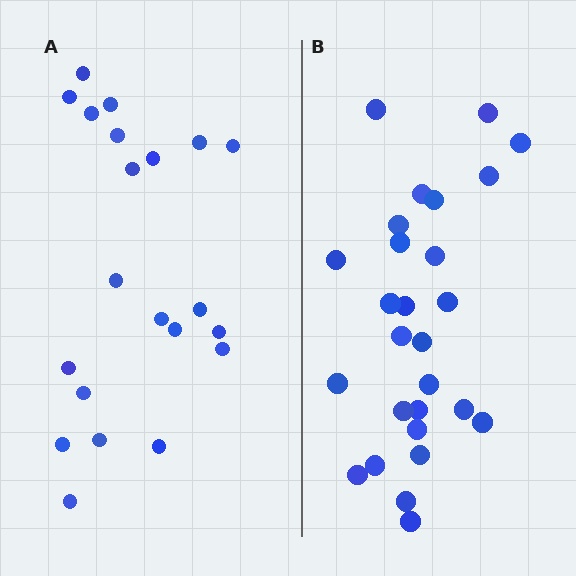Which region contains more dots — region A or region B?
Region B (the right region) has more dots.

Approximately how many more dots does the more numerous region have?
Region B has about 6 more dots than region A.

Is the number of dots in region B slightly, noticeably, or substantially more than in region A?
Region B has noticeably more, but not dramatically so. The ratio is roughly 1.3 to 1.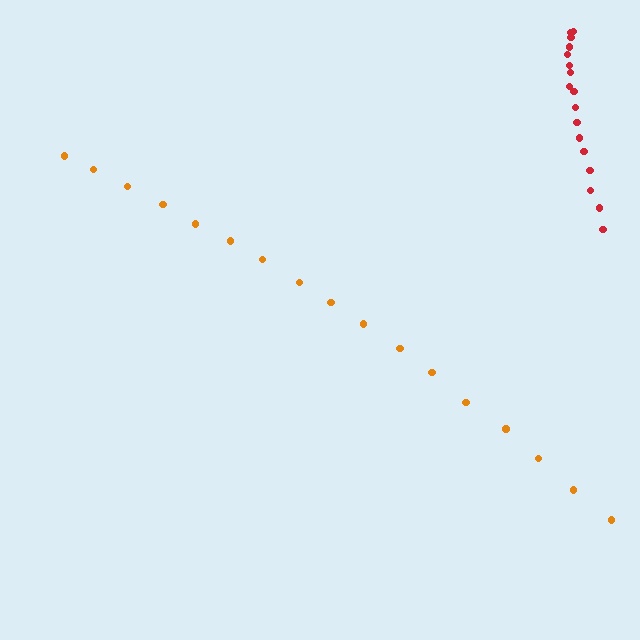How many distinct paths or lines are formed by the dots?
There are 2 distinct paths.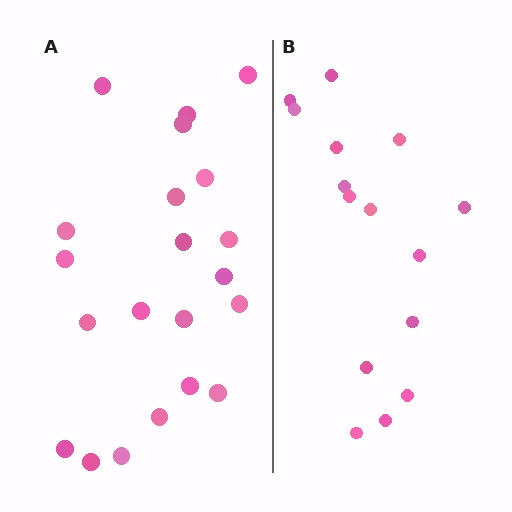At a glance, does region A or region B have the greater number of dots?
Region A (the left region) has more dots.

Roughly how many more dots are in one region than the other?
Region A has about 6 more dots than region B.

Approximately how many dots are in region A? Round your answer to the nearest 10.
About 20 dots. (The exact count is 21, which rounds to 20.)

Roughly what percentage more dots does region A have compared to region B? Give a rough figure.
About 40% more.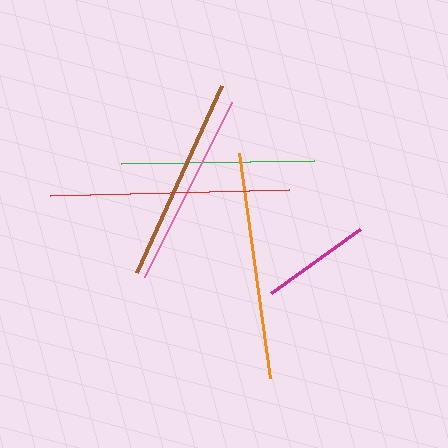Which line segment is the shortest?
The magenta line is the shortest at approximately 109 pixels.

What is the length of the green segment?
The green segment is approximately 193 pixels long.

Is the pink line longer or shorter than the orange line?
The orange line is longer than the pink line.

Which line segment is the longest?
The red line is the longest at approximately 239 pixels.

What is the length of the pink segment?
The pink segment is approximately 196 pixels long.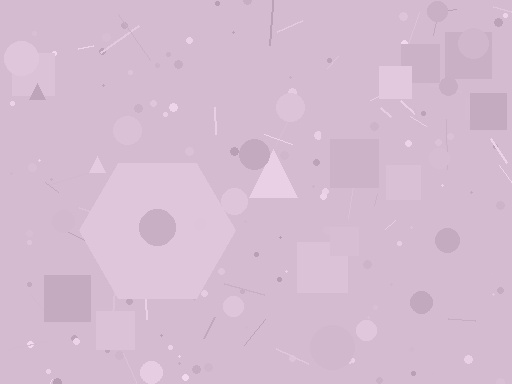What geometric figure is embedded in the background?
A hexagon is embedded in the background.